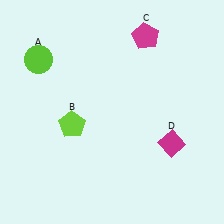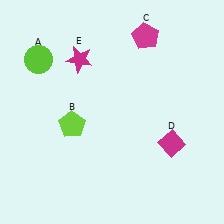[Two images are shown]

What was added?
A magenta star (E) was added in Image 2.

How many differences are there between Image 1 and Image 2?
There is 1 difference between the two images.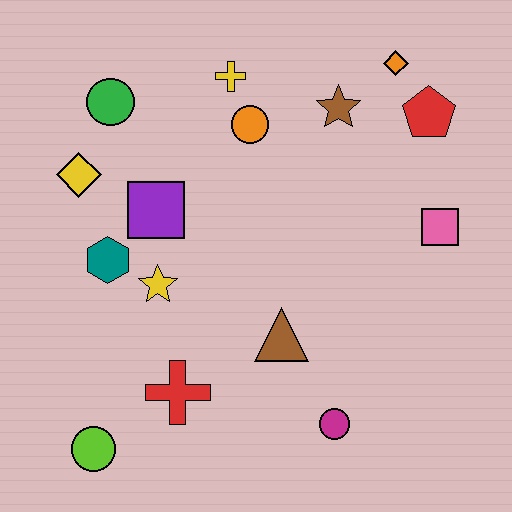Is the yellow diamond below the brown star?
Yes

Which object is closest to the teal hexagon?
The yellow star is closest to the teal hexagon.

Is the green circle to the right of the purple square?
No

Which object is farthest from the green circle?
The magenta circle is farthest from the green circle.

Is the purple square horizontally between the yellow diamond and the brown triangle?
Yes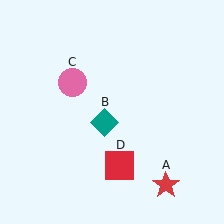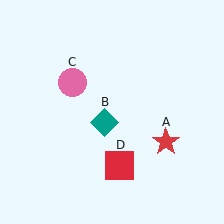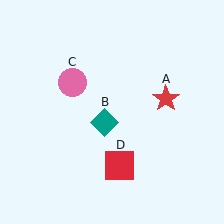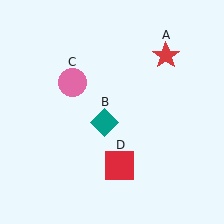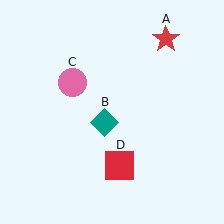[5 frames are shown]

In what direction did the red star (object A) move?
The red star (object A) moved up.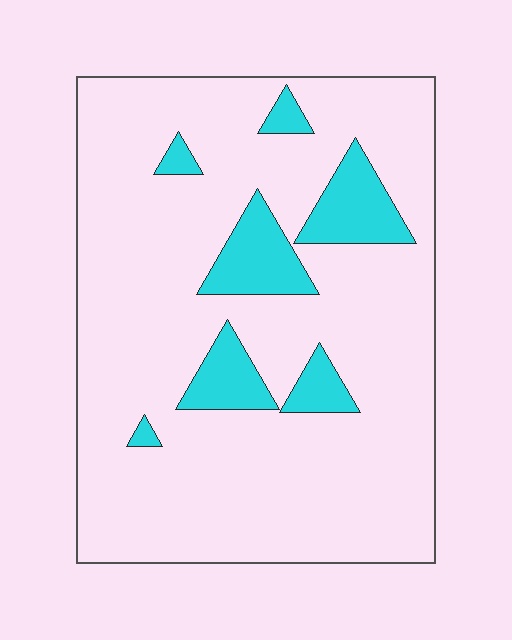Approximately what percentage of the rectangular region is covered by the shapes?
Approximately 15%.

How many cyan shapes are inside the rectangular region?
7.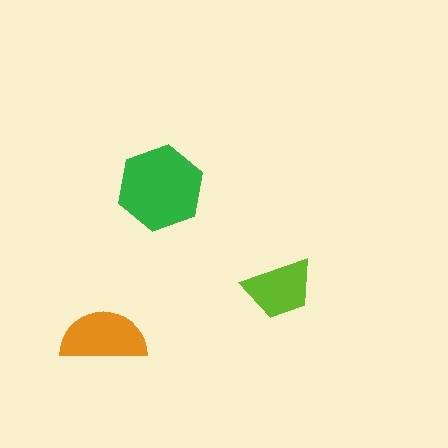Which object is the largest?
The green hexagon.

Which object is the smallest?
The lime trapezoid.